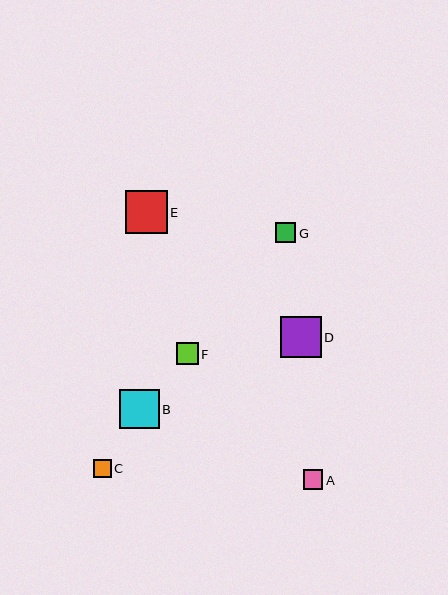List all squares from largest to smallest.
From largest to smallest: E, D, B, F, G, A, C.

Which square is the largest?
Square E is the largest with a size of approximately 42 pixels.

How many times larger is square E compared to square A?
Square E is approximately 2.2 times the size of square A.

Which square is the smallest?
Square C is the smallest with a size of approximately 18 pixels.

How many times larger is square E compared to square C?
Square E is approximately 2.3 times the size of square C.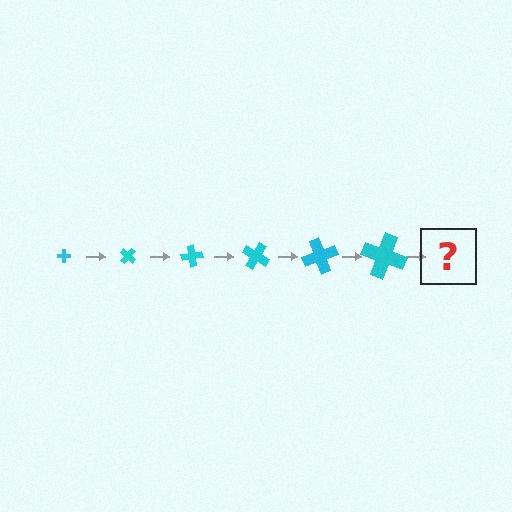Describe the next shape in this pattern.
It should be a cross, larger than the previous one and rotated 240 degrees from the start.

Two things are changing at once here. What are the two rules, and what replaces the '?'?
The two rules are that the cross grows larger each step and it rotates 40 degrees each step. The '?' should be a cross, larger than the previous one and rotated 240 degrees from the start.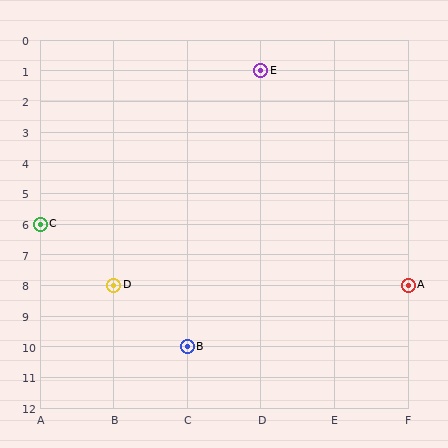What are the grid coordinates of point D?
Point D is at grid coordinates (B, 8).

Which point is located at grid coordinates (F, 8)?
Point A is at (F, 8).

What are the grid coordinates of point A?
Point A is at grid coordinates (F, 8).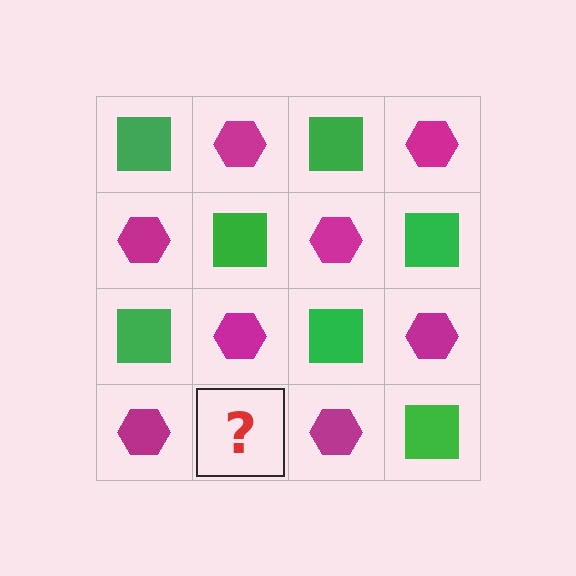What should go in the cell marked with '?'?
The missing cell should contain a green square.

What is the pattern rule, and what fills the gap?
The rule is that it alternates green square and magenta hexagon in a checkerboard pattern. The gap should be filled with a green square.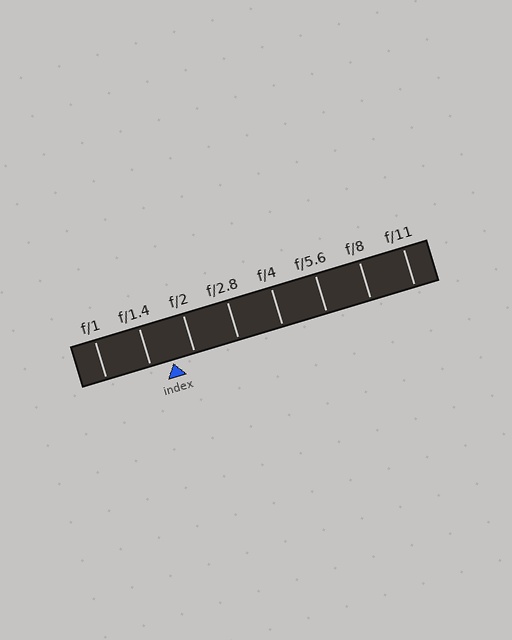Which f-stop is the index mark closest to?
The index mark is closest to f/2.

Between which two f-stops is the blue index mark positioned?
The index mark is between f/1.4 and f/2.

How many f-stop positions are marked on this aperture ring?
There are 8 f-stop positions marked.